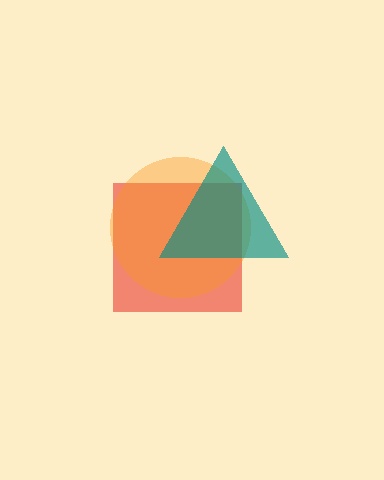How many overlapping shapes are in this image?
There are 3 overlapping shapes in the image.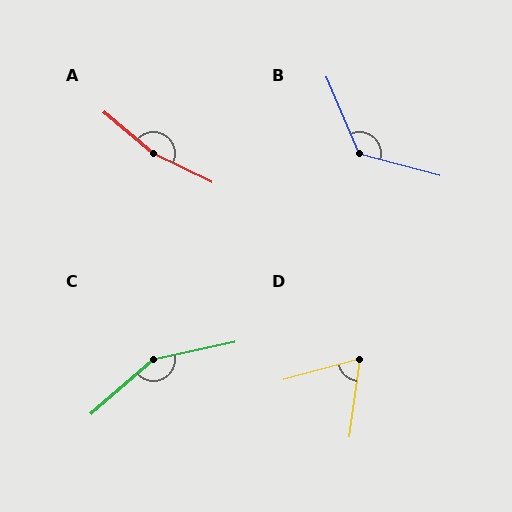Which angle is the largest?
A, at approximately 166 degrees.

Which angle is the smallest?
D, at approximately 67 degrees.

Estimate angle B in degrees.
Approximately 128 degrees.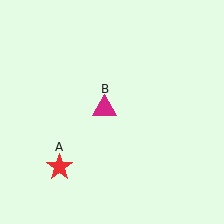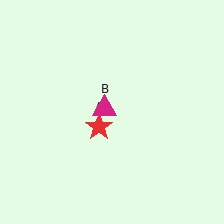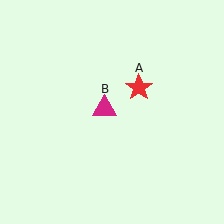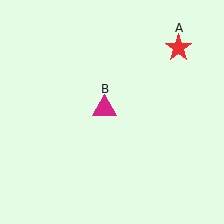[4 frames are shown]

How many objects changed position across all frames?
1 object changed position: red star (object A).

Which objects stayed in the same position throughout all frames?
Magenta triangle (object B) remained stationary.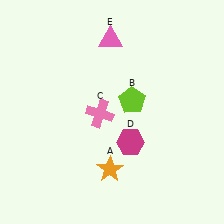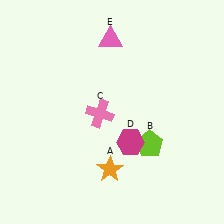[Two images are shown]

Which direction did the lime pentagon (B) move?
The lime pentagon (B) moved down.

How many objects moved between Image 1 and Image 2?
1 object moved between the two images.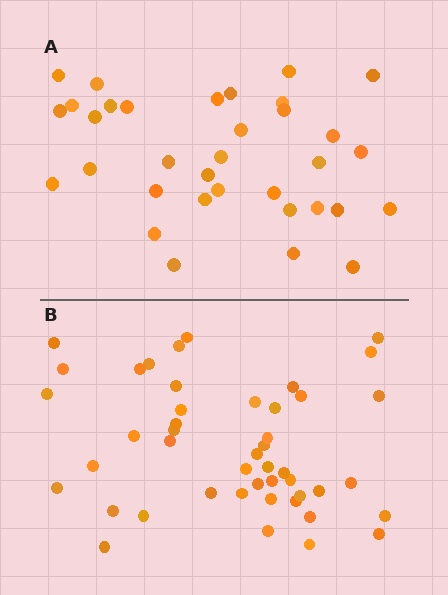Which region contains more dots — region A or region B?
Region B (the bottom region) has more dots.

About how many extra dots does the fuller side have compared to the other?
Region B has roughly 12 or so more dots than region A.